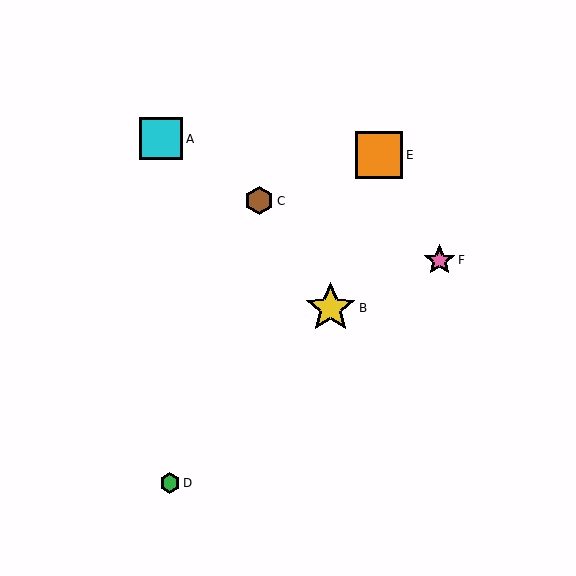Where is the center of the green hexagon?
The center of the green hexagon is at (170, 483).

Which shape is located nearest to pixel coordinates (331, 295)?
The yellow star (labeled B) at (330, 308) is nearest to that location.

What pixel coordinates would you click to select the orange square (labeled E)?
Click at (379, 155) to select the orange square E.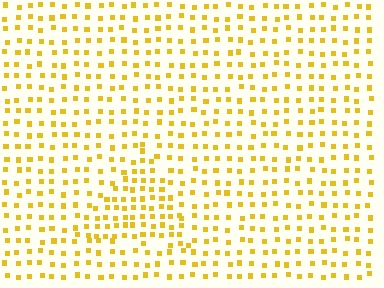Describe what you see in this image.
The image contains small yellow elements arranged at two different densities. A triangle-shaped region is visible where the elements are more densely packed than the surrounding area.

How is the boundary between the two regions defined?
The boundary is defined by a change in element density (approximately 1.6x ratio). All elements are the same color, size, and shape.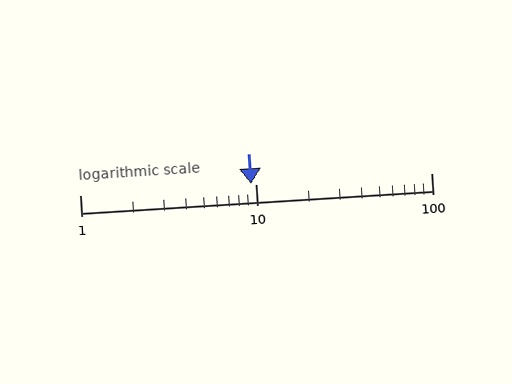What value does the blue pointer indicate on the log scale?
The pointer indicates approximately 9.4.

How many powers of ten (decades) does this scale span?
The scale spans 2 decades, from 1 to 100.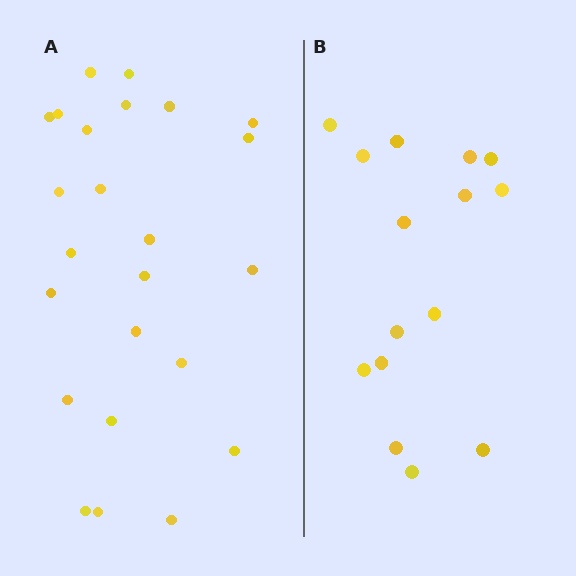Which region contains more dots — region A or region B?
Region A (the left region) has more dots.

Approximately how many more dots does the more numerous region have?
Region A has roughly 8 or so more dots than region B.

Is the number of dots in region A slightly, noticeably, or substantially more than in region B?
Region A has substantially more. The ratio is roughly 1.6 to 1.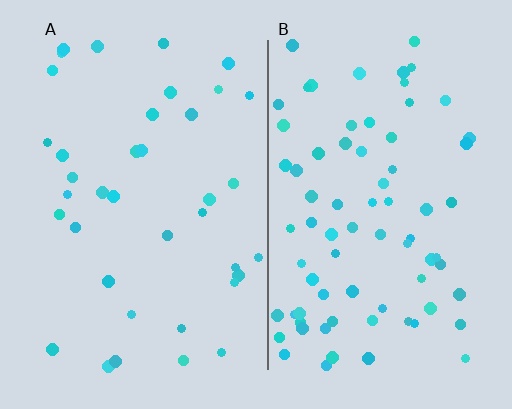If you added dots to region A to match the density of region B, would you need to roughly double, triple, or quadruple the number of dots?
Approximately double.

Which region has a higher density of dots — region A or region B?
B (the right).